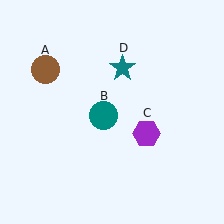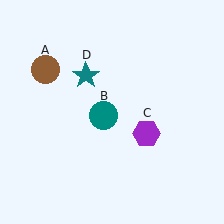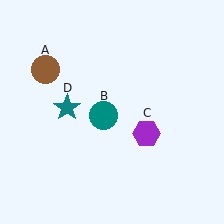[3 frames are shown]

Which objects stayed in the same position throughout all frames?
Brown circle (object A) and teal circle (object B) and purple hexagon (object C) remained stationary.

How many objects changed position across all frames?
1 object changed position: teal star (object D).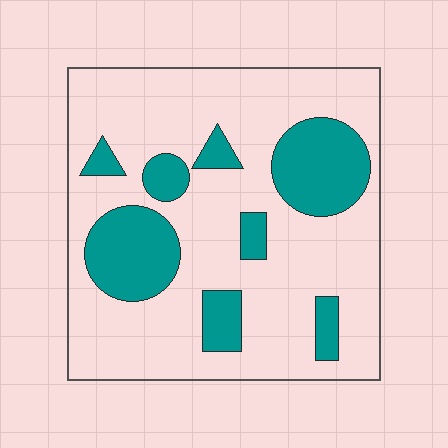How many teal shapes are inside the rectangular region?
8.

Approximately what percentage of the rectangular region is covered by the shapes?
Approximately 25%.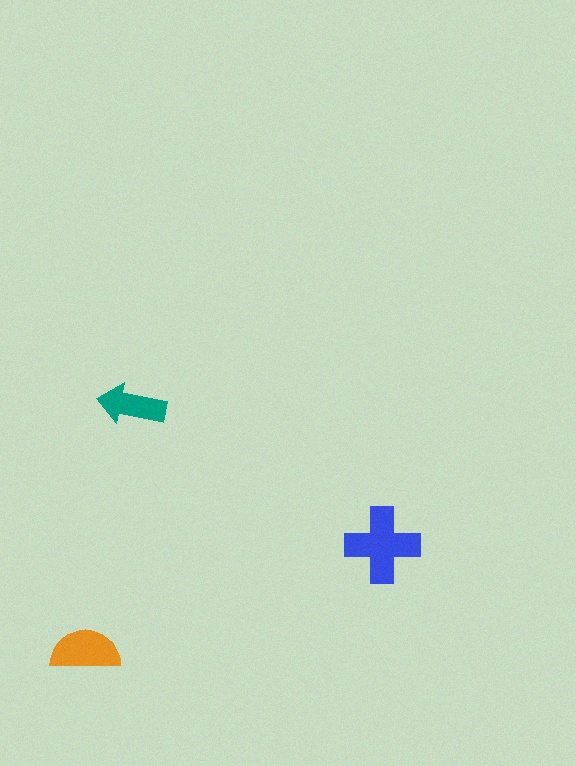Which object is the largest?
The blue cross.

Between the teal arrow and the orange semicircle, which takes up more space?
The orange semicircle.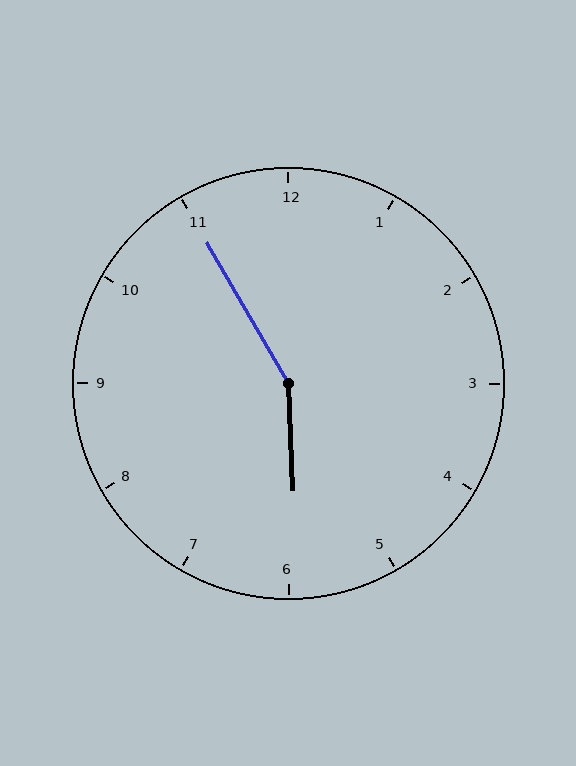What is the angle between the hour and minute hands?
Approximately 152 degrees.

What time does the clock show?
5:55.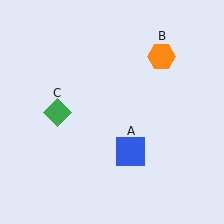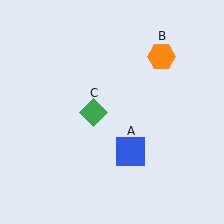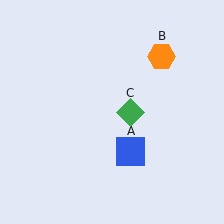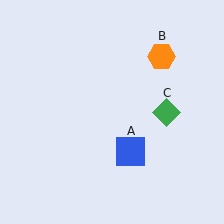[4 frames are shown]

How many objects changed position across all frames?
1 object changed position: green diamond (object C).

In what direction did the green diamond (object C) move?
The green diamond (object C) moved right.